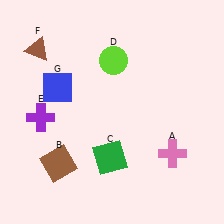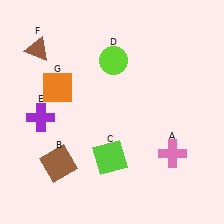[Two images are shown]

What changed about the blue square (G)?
In Image 1, G is blue. In Image 2, it changed to orange.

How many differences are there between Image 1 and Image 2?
There are 2 differences between the two images.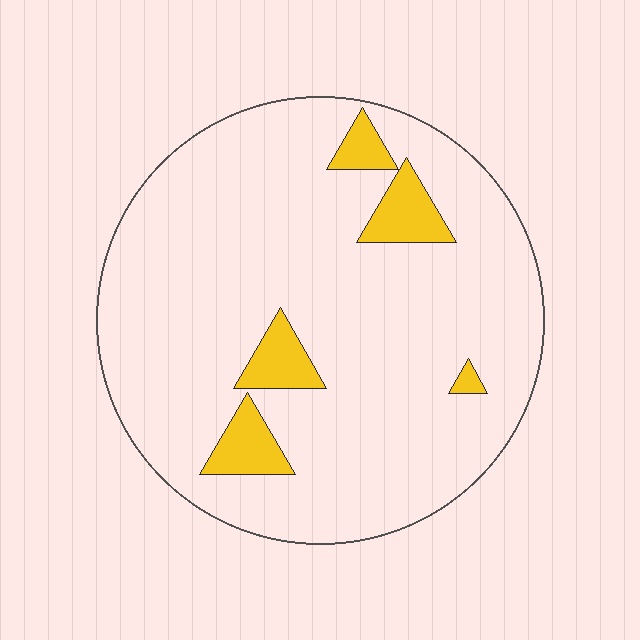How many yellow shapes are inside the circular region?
5.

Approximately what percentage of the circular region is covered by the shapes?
Approximately 10%.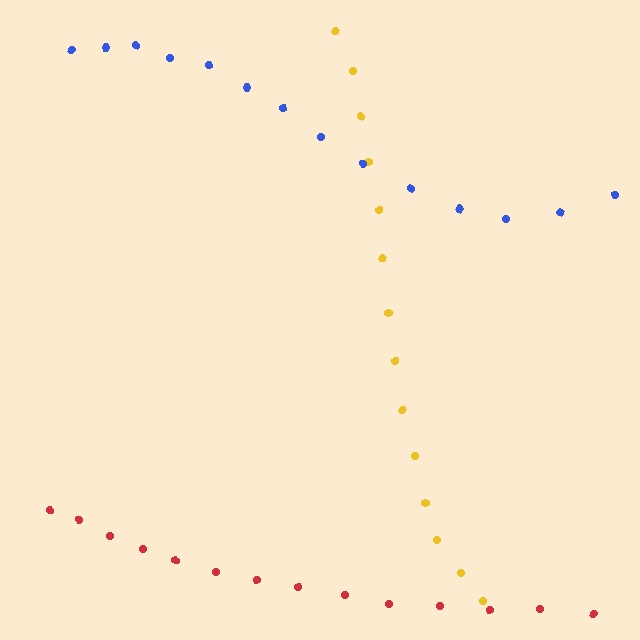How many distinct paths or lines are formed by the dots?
There are 3 distinct paths.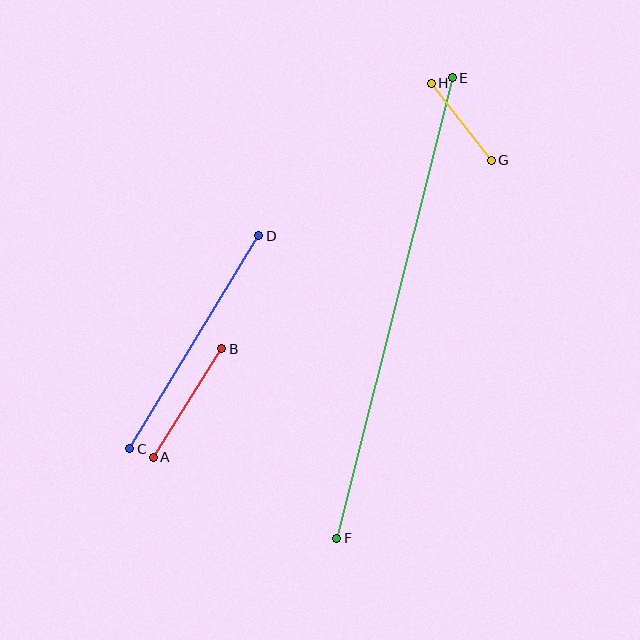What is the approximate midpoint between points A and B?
The midpoint is at approximately (187, 403) pixels.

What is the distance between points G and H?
The distance is approximately 98 pixels.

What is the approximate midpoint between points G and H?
The midpoint is at approximately (461, 122) pixels.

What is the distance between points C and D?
The distance is approximately 249 pixels.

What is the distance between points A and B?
The distance is approximately 128 pixels.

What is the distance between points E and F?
The distance is approximately 475 pixels.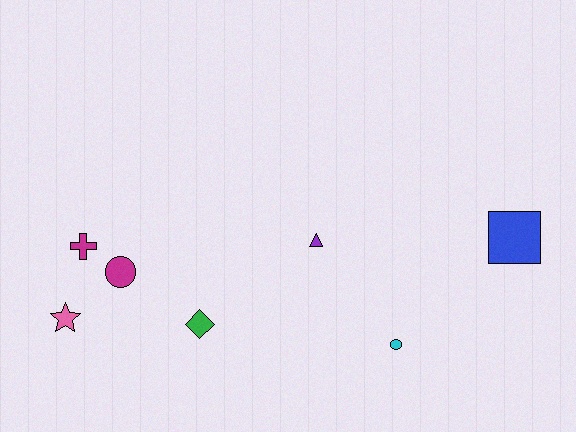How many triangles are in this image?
There is 1 triangle.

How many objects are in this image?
There are 7 objects.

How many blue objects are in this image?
There is 1 blue object.